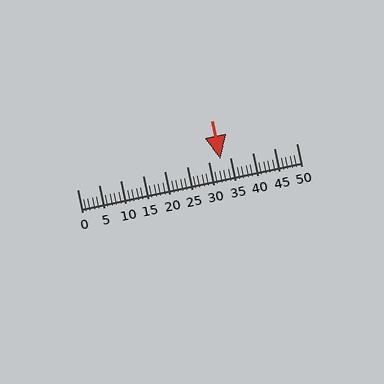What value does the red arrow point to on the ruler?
The red arrow points to approximately 33.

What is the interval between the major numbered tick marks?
The major tick marks are spaced 5 units apart.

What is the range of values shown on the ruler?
The ruler shows values from 0 to 50.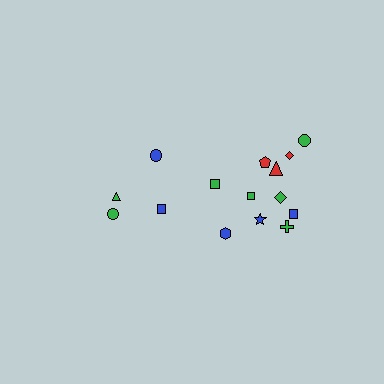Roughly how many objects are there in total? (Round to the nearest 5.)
Roughly 15 objects in total.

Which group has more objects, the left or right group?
The right group.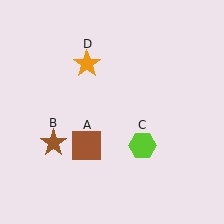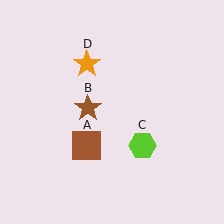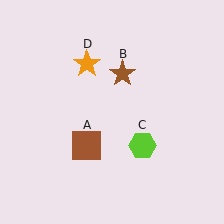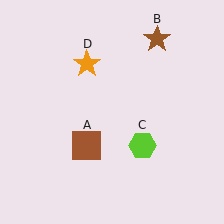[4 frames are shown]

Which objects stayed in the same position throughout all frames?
Brown square (object A) and lime hexagon (object C) and orange star (object D) remained stationary.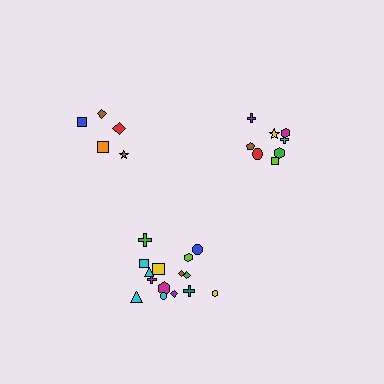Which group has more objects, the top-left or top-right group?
The top-right group.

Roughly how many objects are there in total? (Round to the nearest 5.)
Roughly 30 objects in total.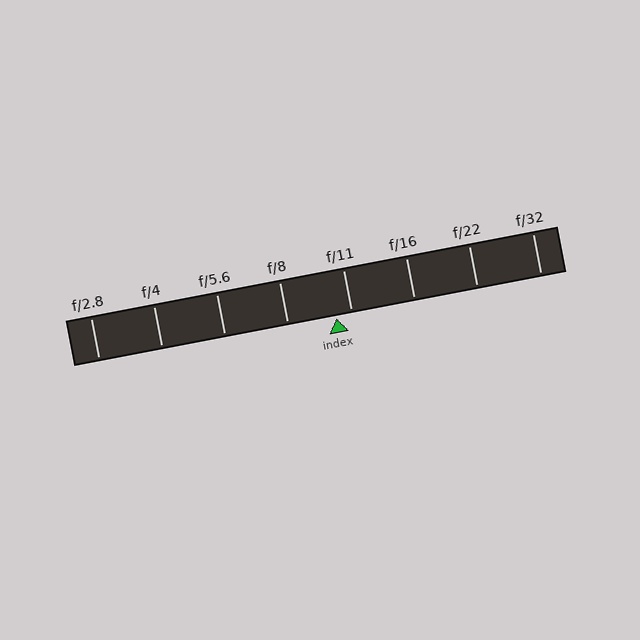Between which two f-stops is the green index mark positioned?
The index mark is between f/8 and f/11.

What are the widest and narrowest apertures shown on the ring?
The widest aperture shown is f/2.8 and the narrowest is f/32.